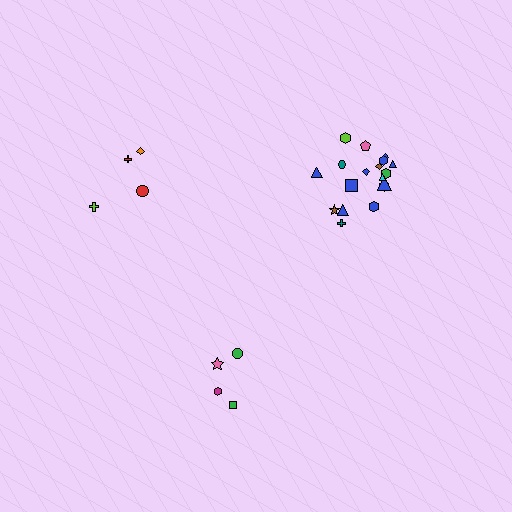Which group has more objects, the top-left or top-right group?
The top-right group.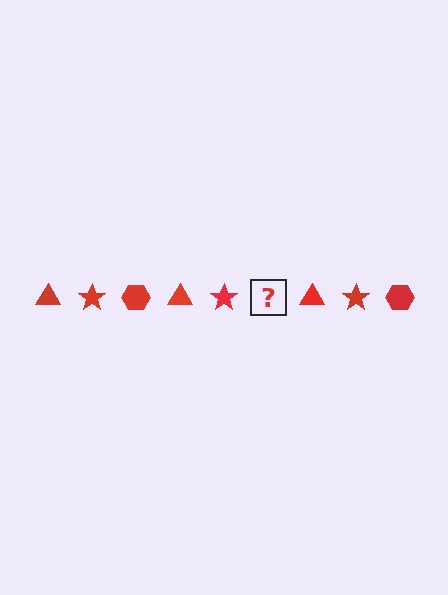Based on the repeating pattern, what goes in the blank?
The blank should be a red hexagon.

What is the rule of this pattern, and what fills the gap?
The rule is that the pattern cycles through triangle, star, hexagon shapes in red. The gap should be filled with a red hexagon.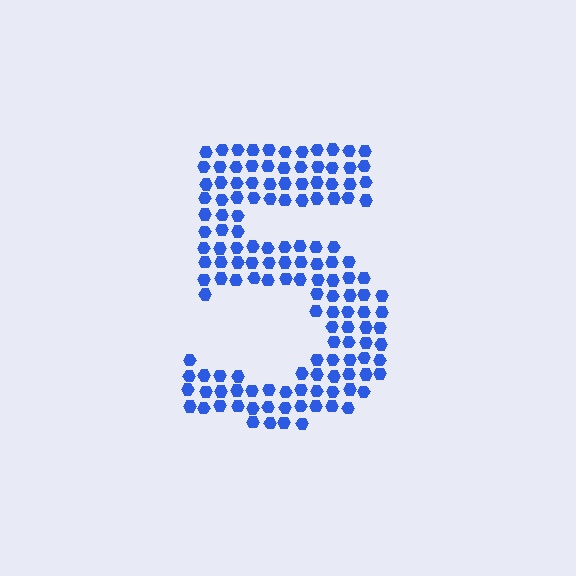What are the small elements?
The small elements are hexagons.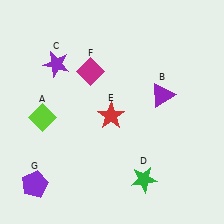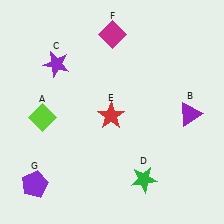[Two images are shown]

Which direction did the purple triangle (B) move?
The purple triangle (B) moved right.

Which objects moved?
The objects that moved are: the purple triangle (B), the magenta diamond (F).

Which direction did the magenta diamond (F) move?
The magenta diamond (F) moved up.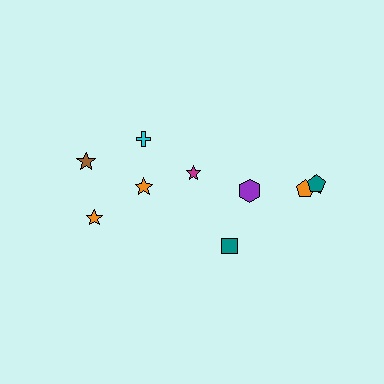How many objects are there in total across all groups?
There are 10 objects.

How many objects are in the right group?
There are 6 objects.